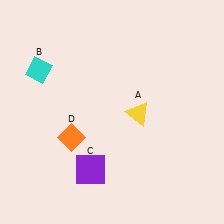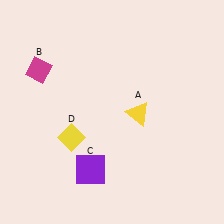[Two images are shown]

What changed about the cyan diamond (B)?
In Image 1, B is cyan. In Image 2, it changed to magenta.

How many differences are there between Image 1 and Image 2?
There are 2 differences between the two images.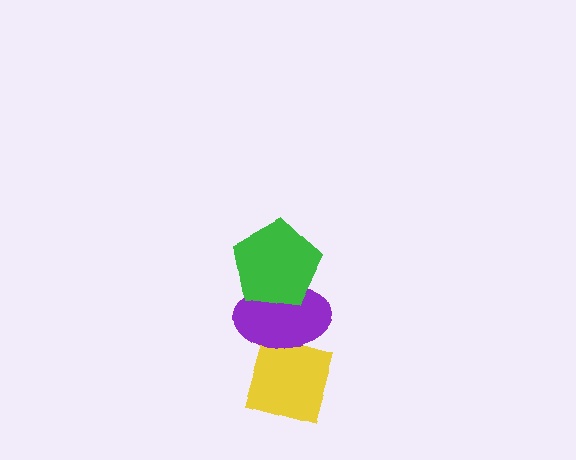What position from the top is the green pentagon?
The green pentagon is 1st from the top.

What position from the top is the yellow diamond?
The yellow diamond is 3rd from the top.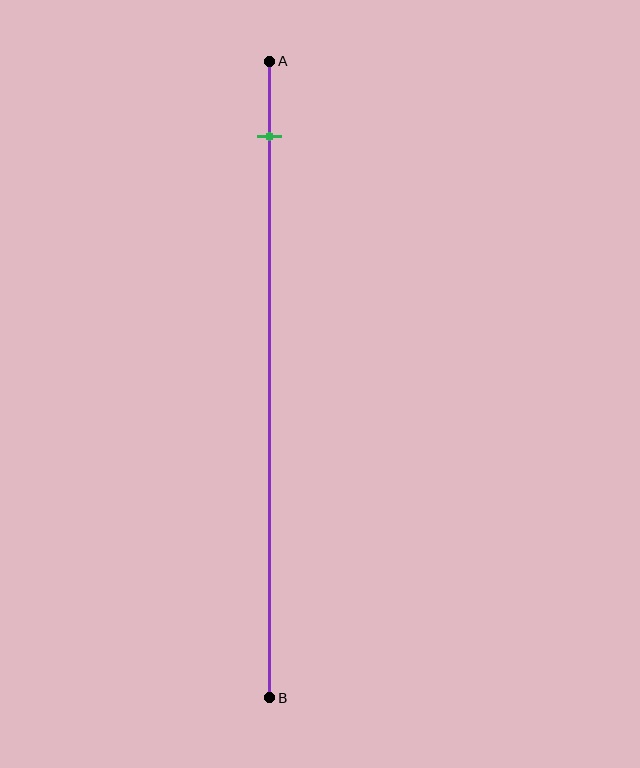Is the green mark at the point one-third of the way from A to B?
No, the mark is at about 10% from A, not at the 33% one-third point.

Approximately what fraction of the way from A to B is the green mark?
The green mark is approximately 10% of the way from A to B.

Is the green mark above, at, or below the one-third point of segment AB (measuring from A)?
The green mark is above the one-third point of segment AB.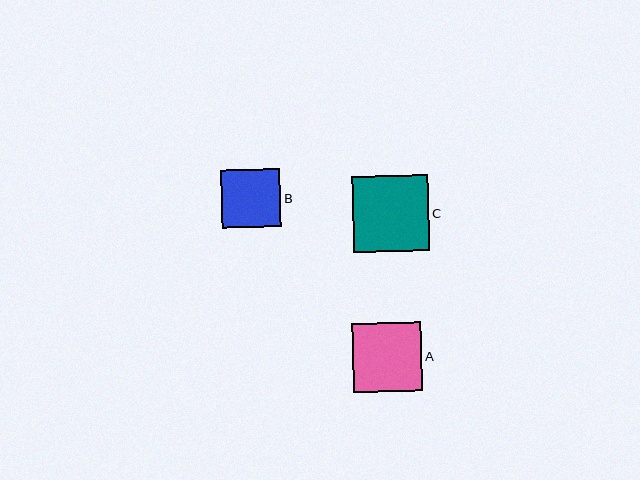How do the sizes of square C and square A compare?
Square C and square A are approximately the same size.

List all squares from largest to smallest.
From largest to smallest: C, A, B.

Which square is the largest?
Square C is the largest with a size of approximately 76 pixels.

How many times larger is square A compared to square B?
Square A is approximately 1.2 times the size of square B.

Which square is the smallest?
Square B is the smallest with a size of approximately 59 pixels.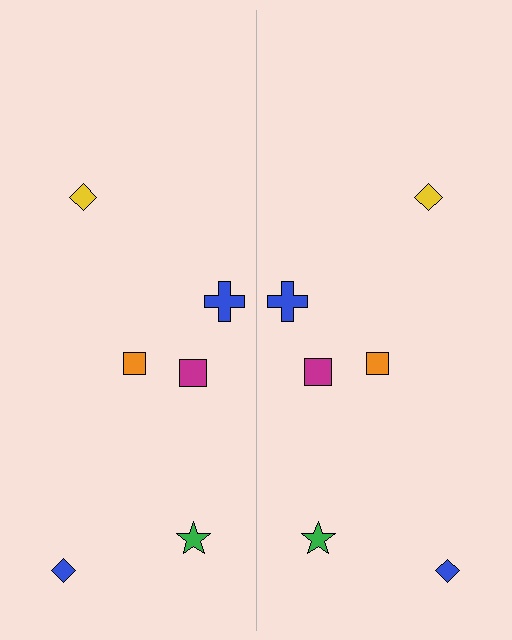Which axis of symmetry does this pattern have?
The pattern has a vertical axis of symmetry running through the center of the image.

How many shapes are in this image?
There are 12 shapes in this image.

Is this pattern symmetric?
Yes, this pattern has bilateral (reflection) symmetry.